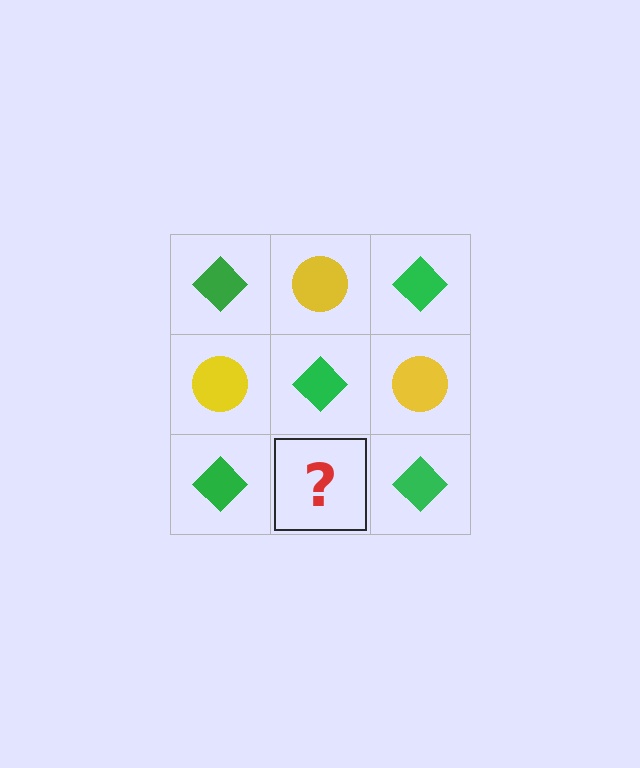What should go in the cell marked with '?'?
The missing cell should contain a yellow circle.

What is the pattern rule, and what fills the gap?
The rule is that it alternates green diamond and yellow circle in a checkerboard pattern. The gap should be filled with a yellow circle.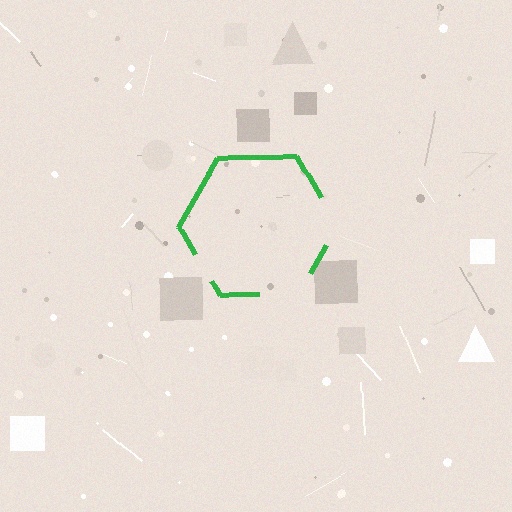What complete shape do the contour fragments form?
The contour fragments form a hexagon.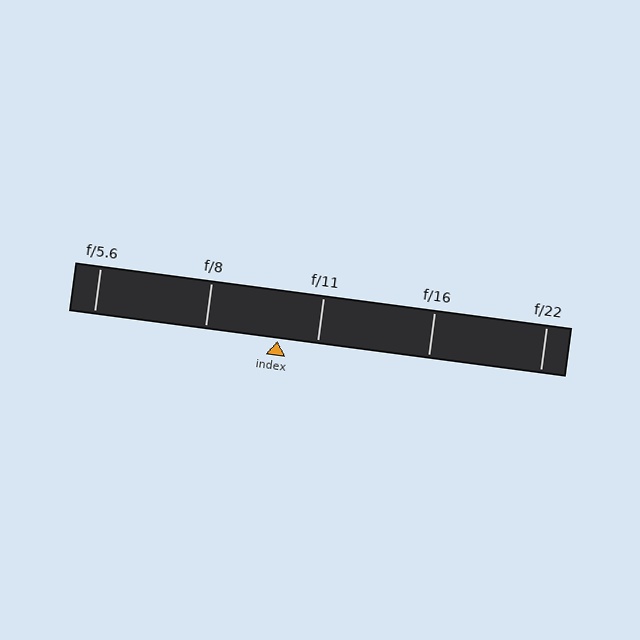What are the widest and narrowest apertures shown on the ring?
The widest aperture shown is f/5.6 and the narrowest is f/22.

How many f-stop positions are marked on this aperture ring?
There are 5 f-stop positions marked.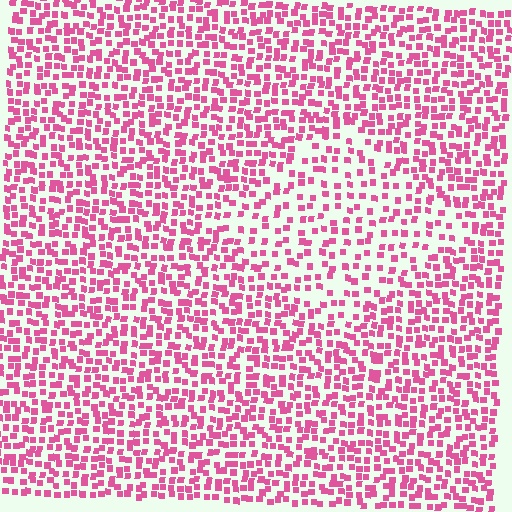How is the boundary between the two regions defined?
The boundary is defined by a change in element density (approximately 1.8x ratio). All elements are the same color, size, and shape.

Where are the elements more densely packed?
The elements are more densely packed outside the diamond boundary.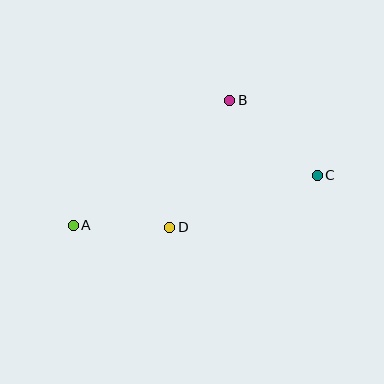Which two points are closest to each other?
Points A and D are closest to each other.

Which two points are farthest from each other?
Points A and C are farthest from each other.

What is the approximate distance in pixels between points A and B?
The distance between A and B is approximately 200 pixels.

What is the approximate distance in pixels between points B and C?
The distance between B and C is approximately 116 pixels.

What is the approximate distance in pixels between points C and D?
The distance between C and D is approximately 157 pixels.